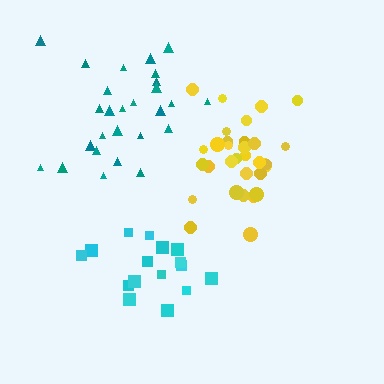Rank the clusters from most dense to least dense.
yellow, cyan, teal.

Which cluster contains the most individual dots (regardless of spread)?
Yellow (31).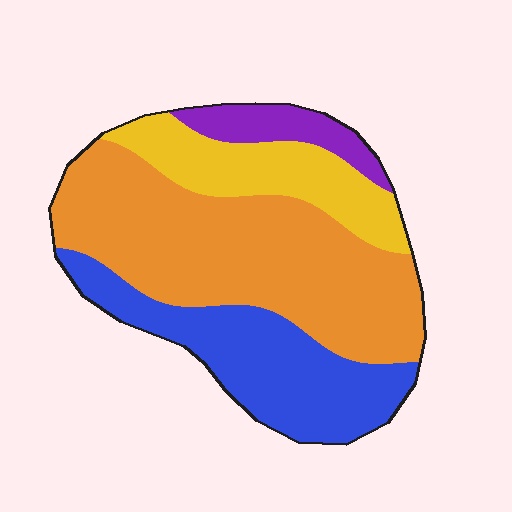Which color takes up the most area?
Orange, at roughly 50%.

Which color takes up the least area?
Purple, at roughly 10%.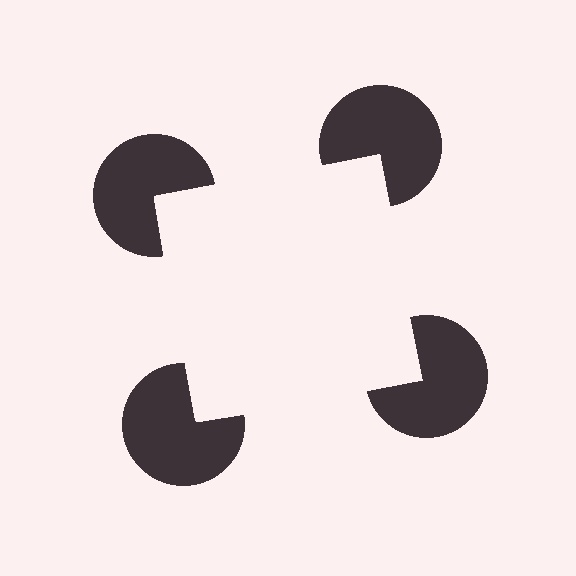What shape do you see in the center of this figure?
An illusory square — its edges are inferred from the aligned wedge cuts in the pac-man discs, not physically drawn.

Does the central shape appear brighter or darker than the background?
It typically appears slightly brighter than the background, even though no actual brightness change is drawn.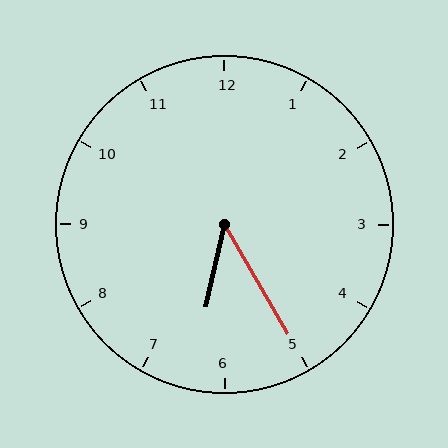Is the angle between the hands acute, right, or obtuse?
It is acute.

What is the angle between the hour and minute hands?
Approximately 42 degrees.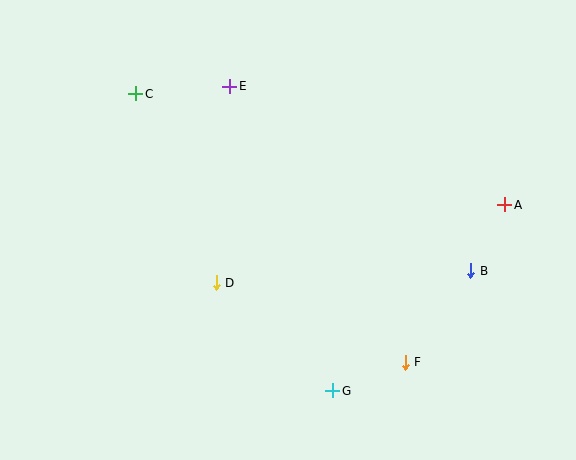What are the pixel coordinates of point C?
Point C is at (136, 94).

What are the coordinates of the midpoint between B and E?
The midpoint between B and E is at (350, 178).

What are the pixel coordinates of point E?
Point E is at (229, 86).